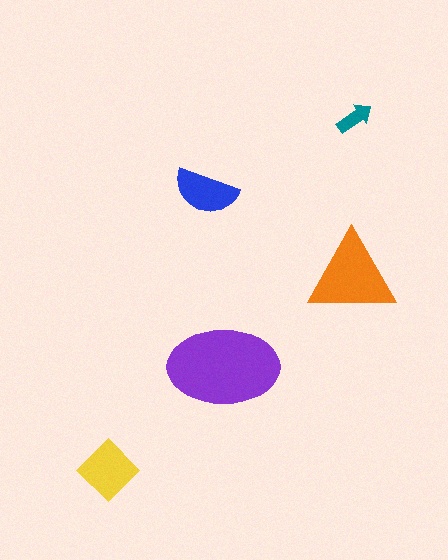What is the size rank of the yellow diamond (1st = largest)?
3rd.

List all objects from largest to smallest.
The purple ellipse, the orange triangle, the yellow diamond, the blue semicircle, the teal arrow.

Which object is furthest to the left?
The yellow diamond is leftmost.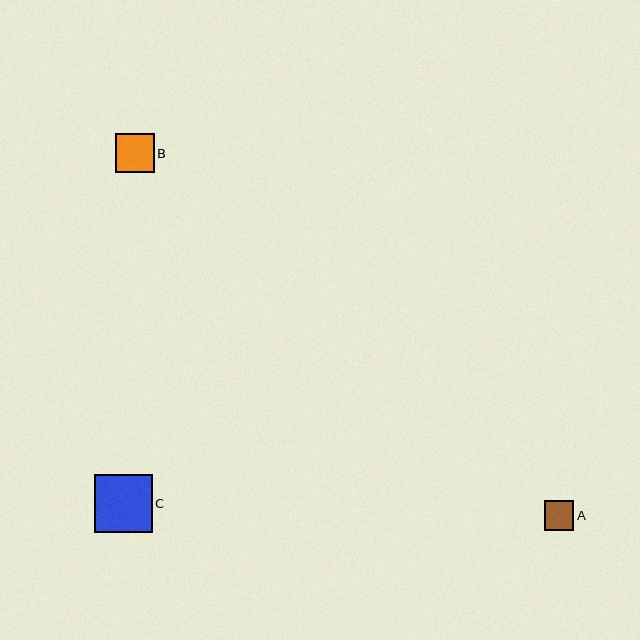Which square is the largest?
Square C is the largest with a size of approximately 58 pixels.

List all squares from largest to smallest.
From largest to smallest: C, B, A.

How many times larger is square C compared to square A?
Square C is approximately 2.0 times the size of square A.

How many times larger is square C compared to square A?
Square C is approximately 2.0 times the size of square A.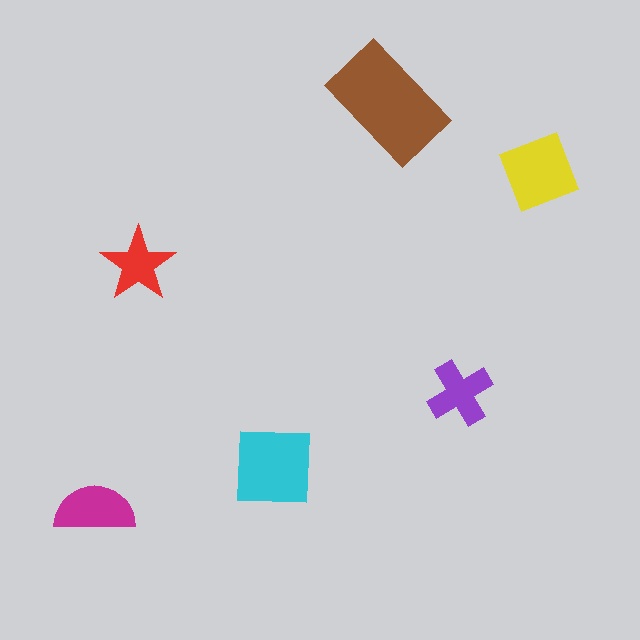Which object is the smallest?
The red star.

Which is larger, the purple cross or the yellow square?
The yellow square.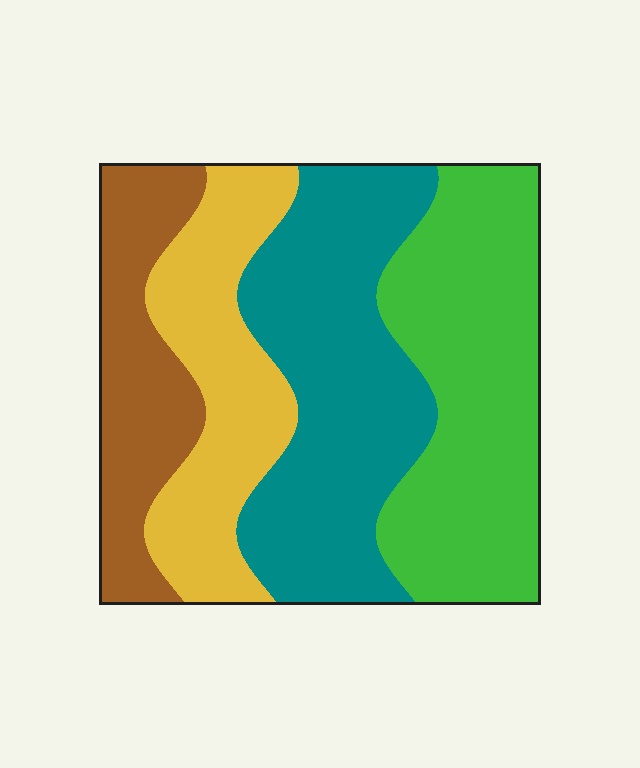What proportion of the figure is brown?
Brown takes up about one sixth (1/6) of the figure.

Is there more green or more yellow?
Green.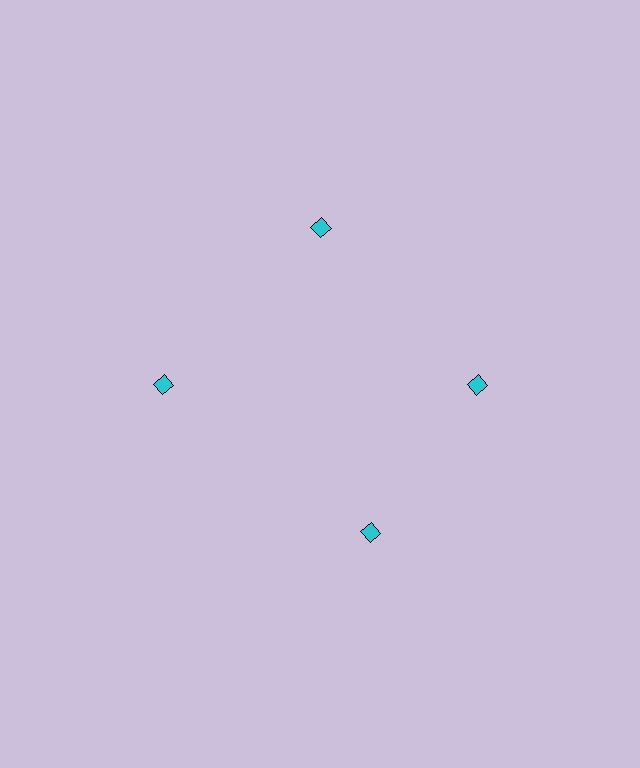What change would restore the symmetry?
The symmetry would be restored by rotating it back into even spacing with its neighbors so that all 4 diamonds sit at equal angles and equal distance from the center.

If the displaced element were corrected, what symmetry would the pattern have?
It would have 4-fold rotational symmetry — the pattern would map onto itself every 90 degrees.